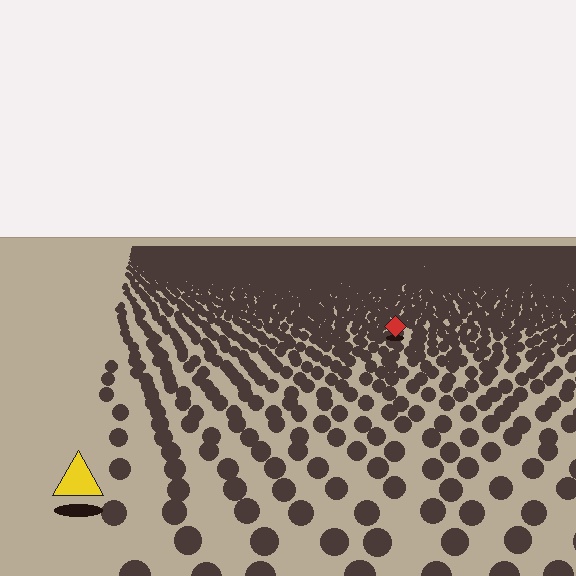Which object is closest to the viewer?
The yellow triangle is closest. The texture marks near it are larger and more spread out.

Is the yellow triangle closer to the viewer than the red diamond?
Yes. The yellow triangle is closer — you can tell from the texture gradient: the ground texture is coarser near it.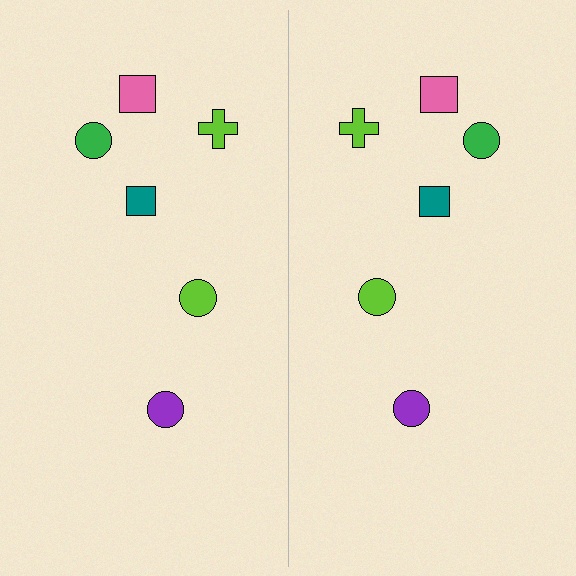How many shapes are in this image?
There are 12 shapes in this image.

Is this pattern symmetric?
Yes, this pattern has bilateral (reflection) symmetry.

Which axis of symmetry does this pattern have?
The pattern has a vertical axis of symmetry running through the center of the image.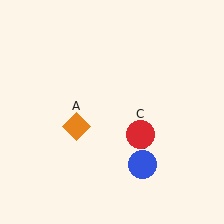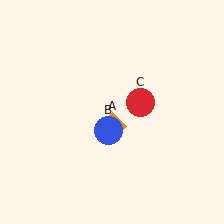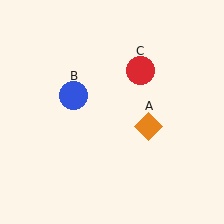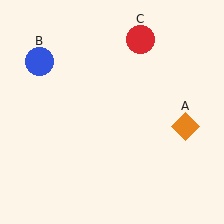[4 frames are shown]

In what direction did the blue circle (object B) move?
The blue circle (object B) moved up and to the left.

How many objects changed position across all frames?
3 objects changed position: orange diamond (object A), blue circle (object B), red circle (object C).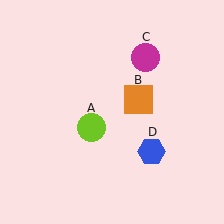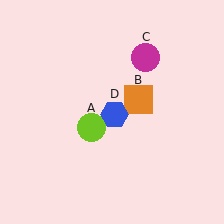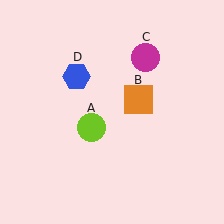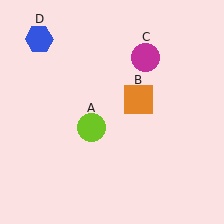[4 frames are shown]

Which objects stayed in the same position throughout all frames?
Lime circle (object A) and orange square (object B) and magenta circle (object C) remained stationary.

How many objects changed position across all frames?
1 object changed position: blue hexagon (object D).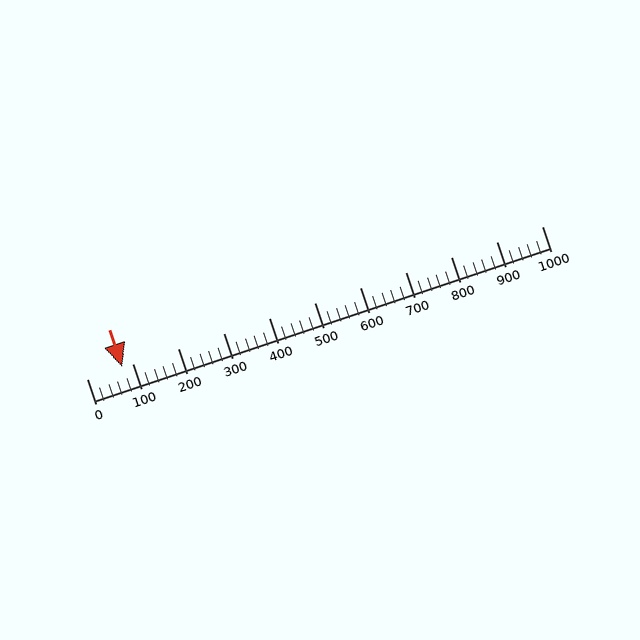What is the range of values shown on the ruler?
The ruler shows values from 0 to 1000.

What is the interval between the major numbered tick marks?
The major tick marks are spaced 100 units apart.